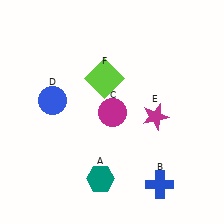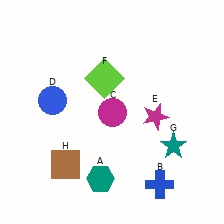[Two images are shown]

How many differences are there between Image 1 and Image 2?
There are 2 differences between the two images.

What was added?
A teal star (G), a brown square (H) were added in Image 2.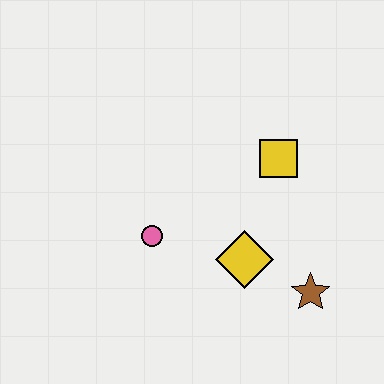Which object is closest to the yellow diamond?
The brown star is closest to the yellow diamond.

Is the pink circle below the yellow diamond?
No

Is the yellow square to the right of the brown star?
No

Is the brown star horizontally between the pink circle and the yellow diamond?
No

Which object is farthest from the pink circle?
The brown star is farthest from the pink circle.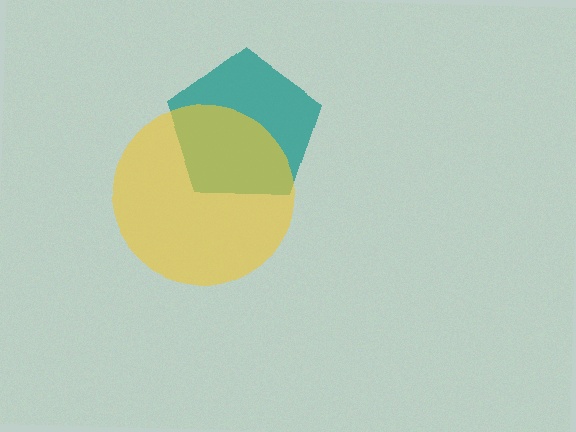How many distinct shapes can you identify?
There are 2 distinct shapes: a teal pentagon, a yellow circle.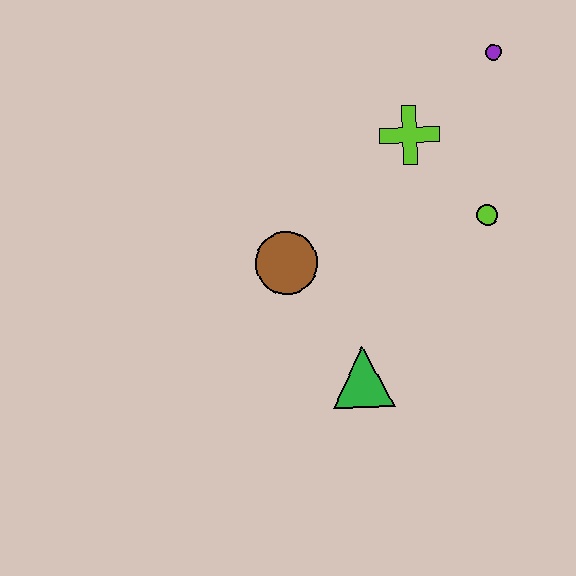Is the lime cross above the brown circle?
Yes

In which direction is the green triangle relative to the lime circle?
The green triangle is below the lime circle.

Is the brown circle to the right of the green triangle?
No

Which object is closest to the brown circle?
The green triangle is closest to the brown circle.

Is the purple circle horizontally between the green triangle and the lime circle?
No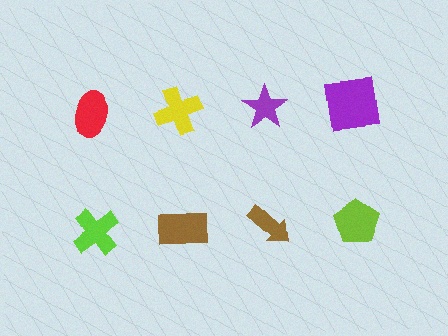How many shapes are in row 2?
4 shapes.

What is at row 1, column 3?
A purple star.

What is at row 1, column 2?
A yellow cross.